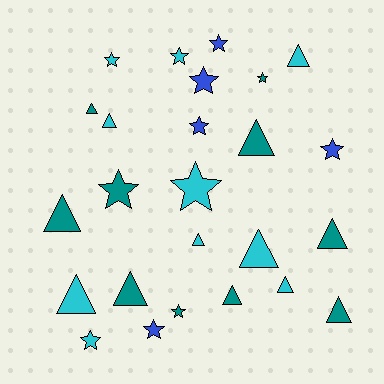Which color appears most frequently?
Teal, with 10 objects.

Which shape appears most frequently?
Triangle, with 13 objects.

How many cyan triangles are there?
There are 6 cyan triangles.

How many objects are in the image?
There are 25 objects.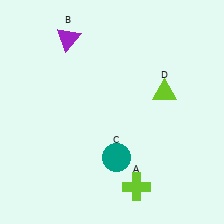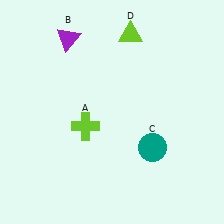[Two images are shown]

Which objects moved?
The objects that moved are: the lime cross (A), the teal circle (C), the lime triangle (D).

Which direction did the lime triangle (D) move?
The lime triangle (D) moved up.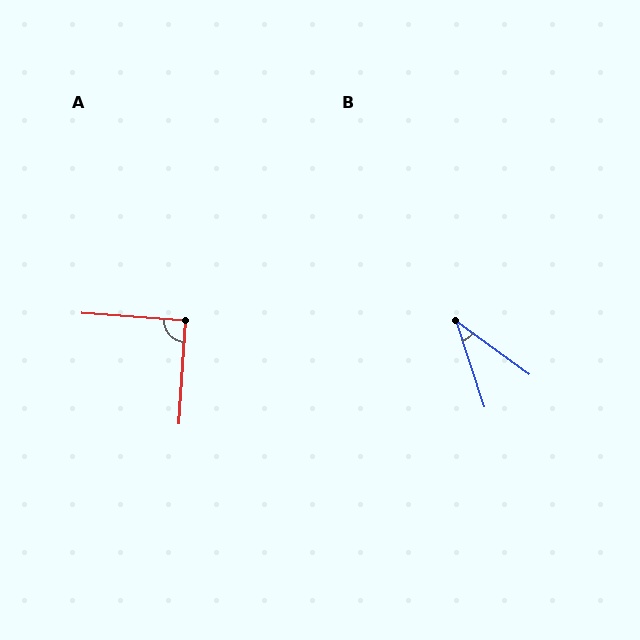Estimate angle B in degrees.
Approximately 36 degrees.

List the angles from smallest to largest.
B (36°), A (91°).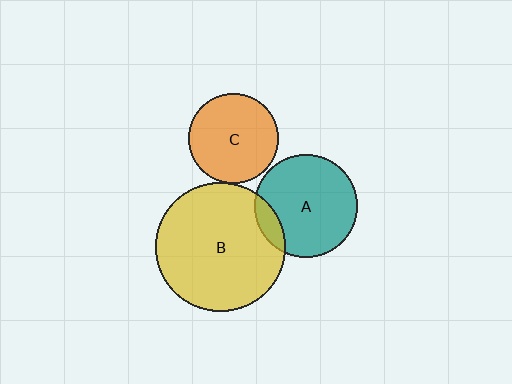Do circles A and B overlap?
Yes.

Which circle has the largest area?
Circle B (yellow).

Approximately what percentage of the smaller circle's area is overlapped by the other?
Approximately 10%.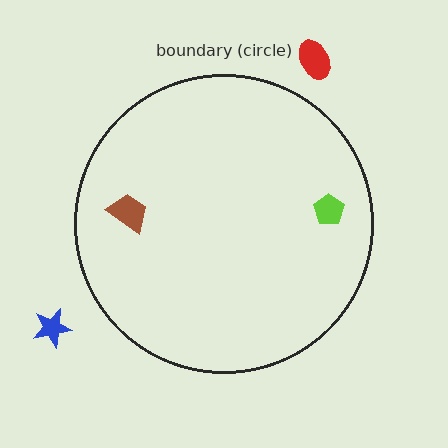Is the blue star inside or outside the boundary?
Outside.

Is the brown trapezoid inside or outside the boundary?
Inside.